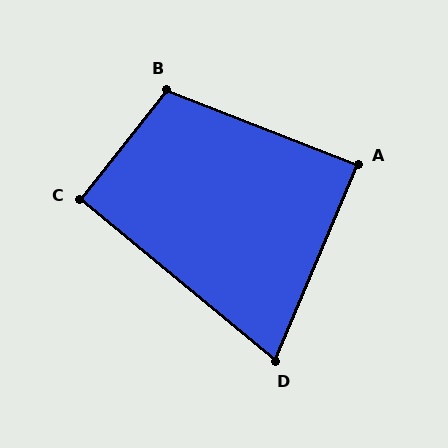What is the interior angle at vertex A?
Approximately 89 degrees (approximately right).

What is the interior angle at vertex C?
Approximately 91 degrees (approximately right).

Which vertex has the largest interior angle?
B, at approximately 107 degrees.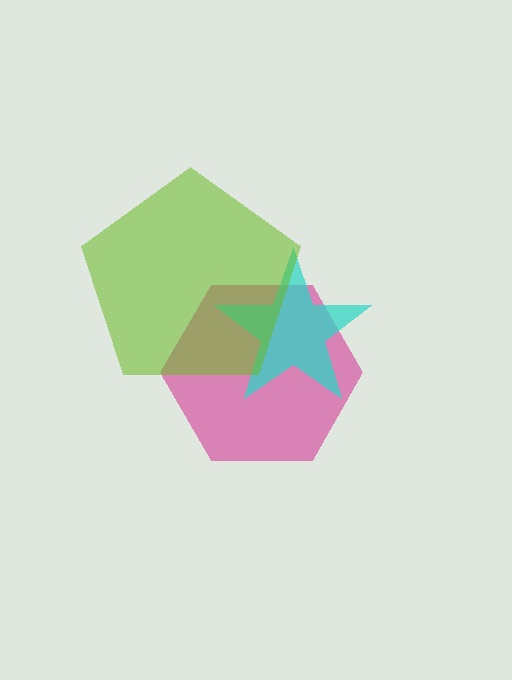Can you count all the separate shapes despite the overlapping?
Yes, there are 3 separate shapes.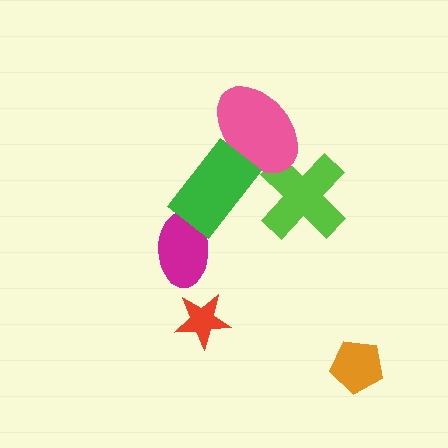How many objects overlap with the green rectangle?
2 objects overlap with the green rectangle.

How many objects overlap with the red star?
0 objects overlap with the red star.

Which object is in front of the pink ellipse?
The green rectangle is in front of the pink ellipse.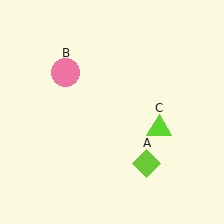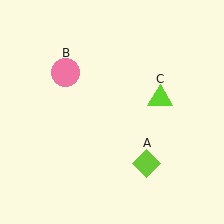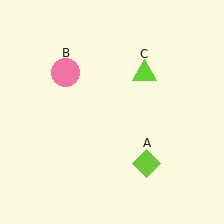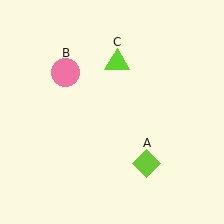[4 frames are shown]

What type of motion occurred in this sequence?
The lime triangle (object C) rotated counterclockwise around the center of the scene.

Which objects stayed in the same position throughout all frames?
Lime diamond (object A) and pink circle (object B) remained stationary.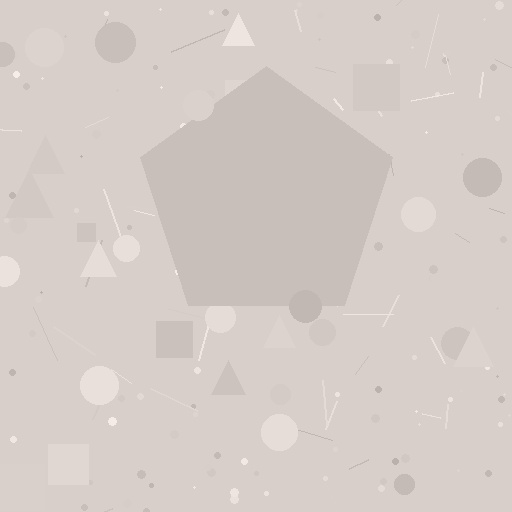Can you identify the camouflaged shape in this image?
The camouflaged shape is a pentagon.